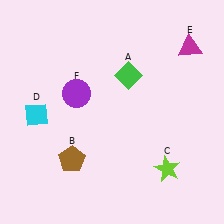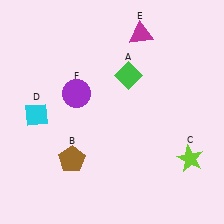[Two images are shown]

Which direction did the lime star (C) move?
The lime star (C) moved right.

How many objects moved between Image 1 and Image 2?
2 objects moved between the two images.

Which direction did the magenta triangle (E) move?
The magenta triangle (E) moved left.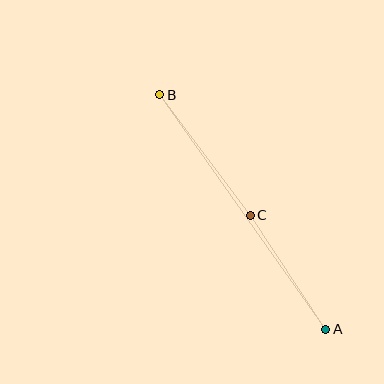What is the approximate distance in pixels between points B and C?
The distance between B and C is approximately 150 pixels.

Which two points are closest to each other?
Points A and C are closest to each other.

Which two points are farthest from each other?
Points A and B are farthest from each other.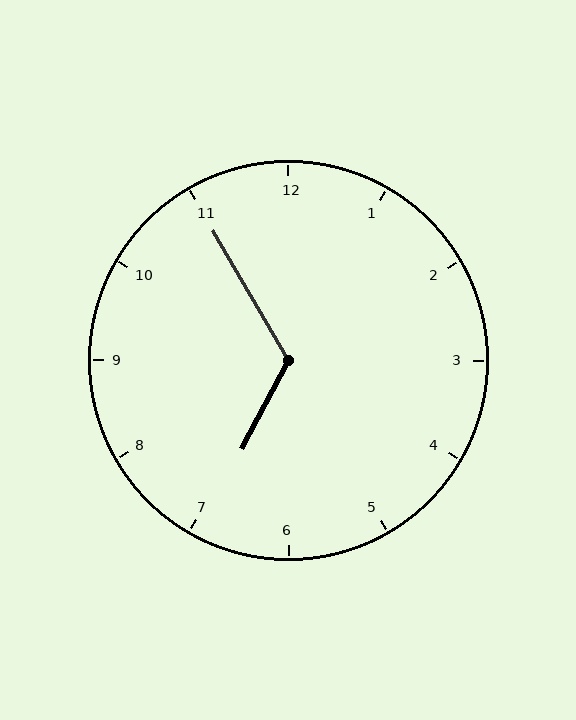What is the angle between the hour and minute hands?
Approximately 122 degrees.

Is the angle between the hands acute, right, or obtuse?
It is obtuse.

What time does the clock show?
6:55.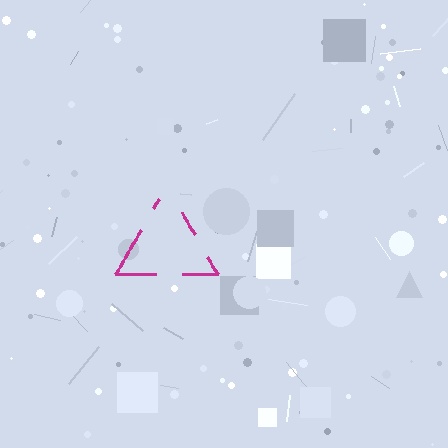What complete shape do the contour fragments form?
The contour fragments form a triangle.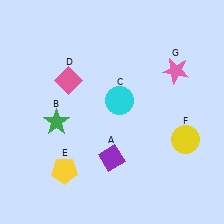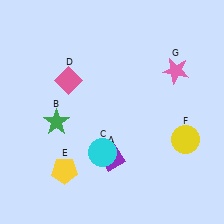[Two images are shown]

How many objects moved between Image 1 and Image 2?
1 object moved between the two images.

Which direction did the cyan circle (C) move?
The cyan circle (C) moved down.